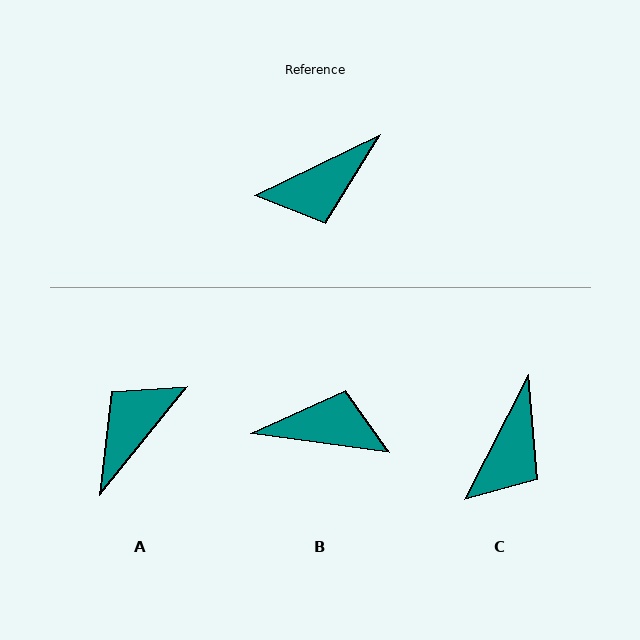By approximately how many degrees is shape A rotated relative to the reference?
Approximately 154 degrees clockwise.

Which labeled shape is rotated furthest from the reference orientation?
A, about 154 degrees away.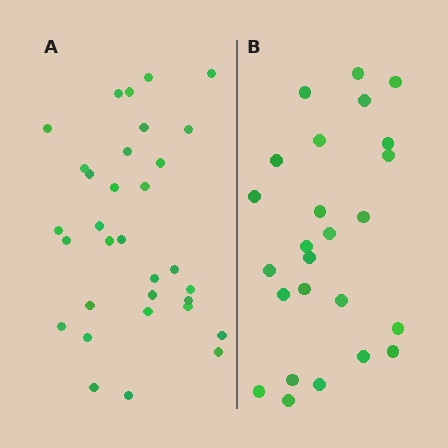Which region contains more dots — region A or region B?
Region A (the left region) has more dots.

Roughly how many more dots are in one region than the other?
Region A has roughly 8 or so more dots than region B.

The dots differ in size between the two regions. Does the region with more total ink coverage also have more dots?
No. Region B has more total ink coverage because its dots are larger, but region A actually contains more individual dots. Total area can be misleading — the number of items is what matters here.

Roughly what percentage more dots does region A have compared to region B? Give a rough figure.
About 30% more.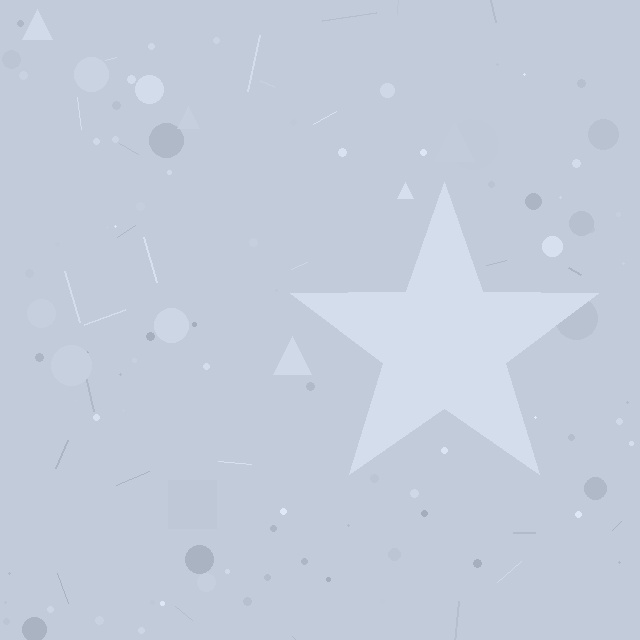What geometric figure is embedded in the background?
A star is embedded in the background.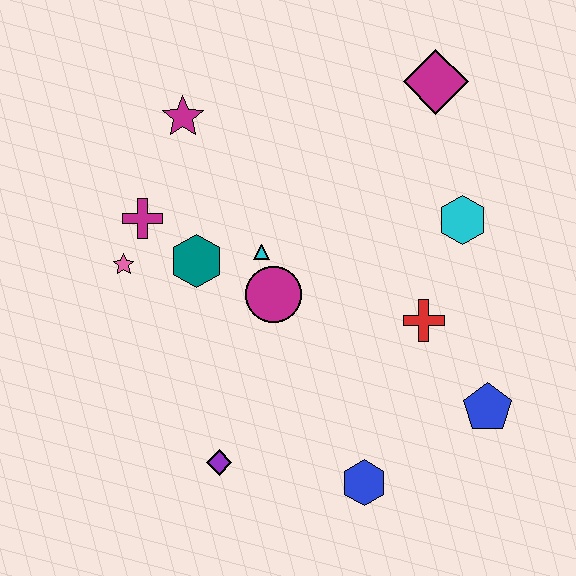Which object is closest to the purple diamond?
The blue hexagon is closest to the purple diamond.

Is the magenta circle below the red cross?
No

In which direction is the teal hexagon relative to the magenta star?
The teal hexagon is below the magenta star.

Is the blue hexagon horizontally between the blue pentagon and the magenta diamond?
No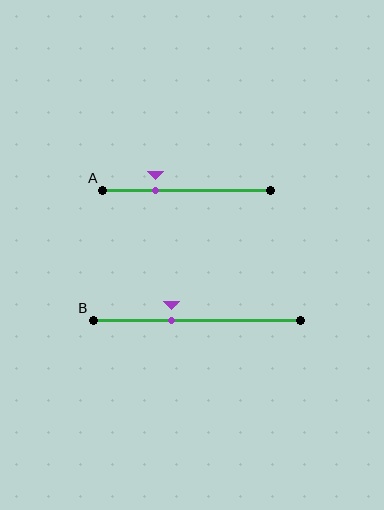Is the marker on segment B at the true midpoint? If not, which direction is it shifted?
No, the marker on segment B is shifted to the left by about 12% of the segment length.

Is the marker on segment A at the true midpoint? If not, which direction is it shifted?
No, the marker on segment A is shifted to the left by about 18% of the segment length.